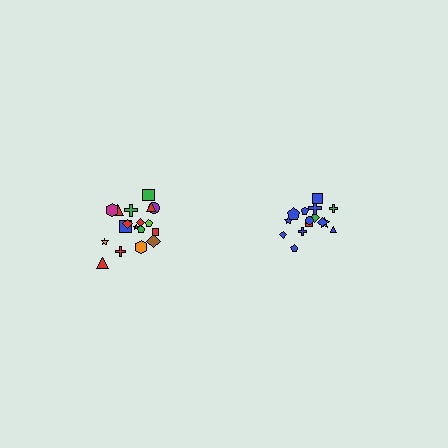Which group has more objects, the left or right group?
The left group.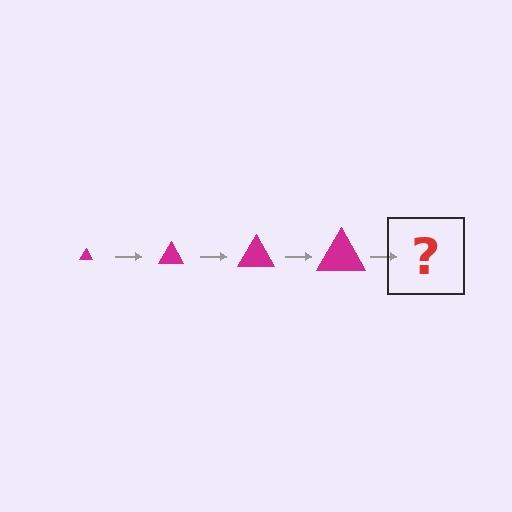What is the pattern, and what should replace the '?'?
The pattern is that the triangle gets progressively larger each step. The '?' should be a magenta triangle, larger than the previous one.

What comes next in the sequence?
The next element should be a magenta triangle, larger than the previous one.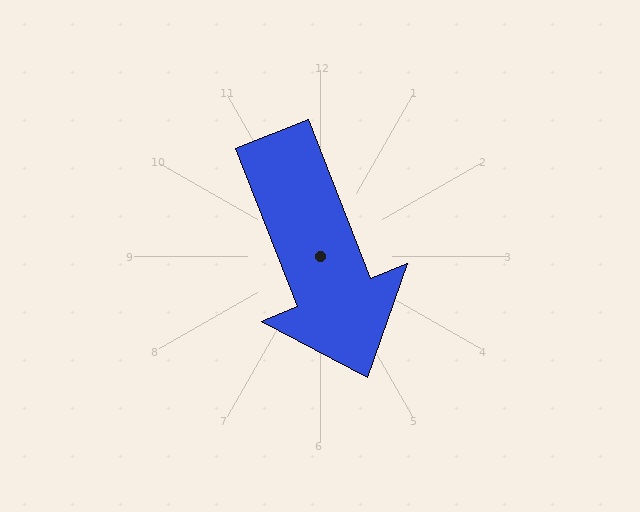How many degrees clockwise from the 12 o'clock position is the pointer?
Approximately 159 degrees.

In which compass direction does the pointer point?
South.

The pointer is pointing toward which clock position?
Roughly 5 o'clock.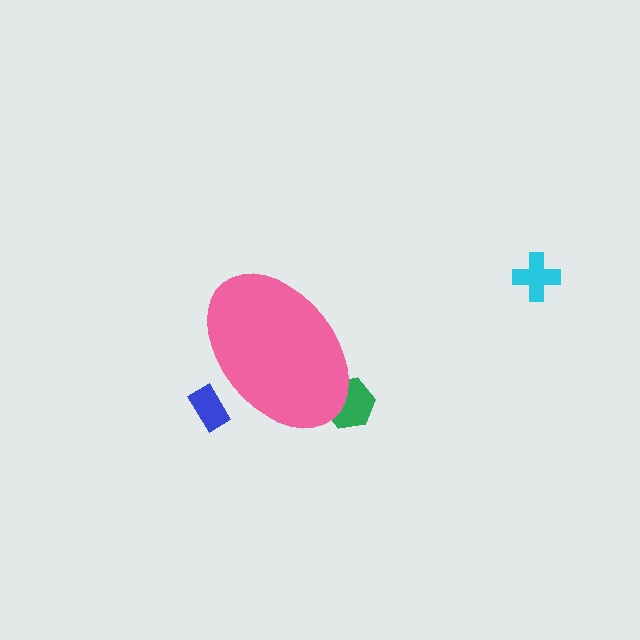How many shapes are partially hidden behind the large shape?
2 shapes are partially hidden.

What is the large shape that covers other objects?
A pink ellipse.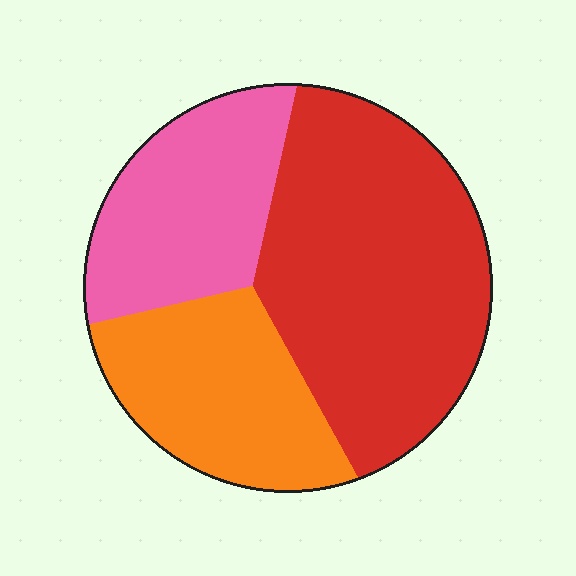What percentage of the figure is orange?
Orange takes up about one quarter (1/4) of the figure.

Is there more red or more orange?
Red.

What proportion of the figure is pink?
Pink takes up between a quarter and a half of the figure.